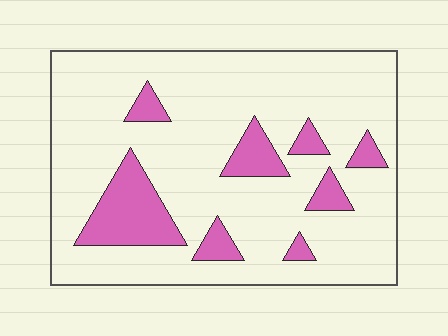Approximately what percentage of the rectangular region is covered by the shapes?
Approximately 15%.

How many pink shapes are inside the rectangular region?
8.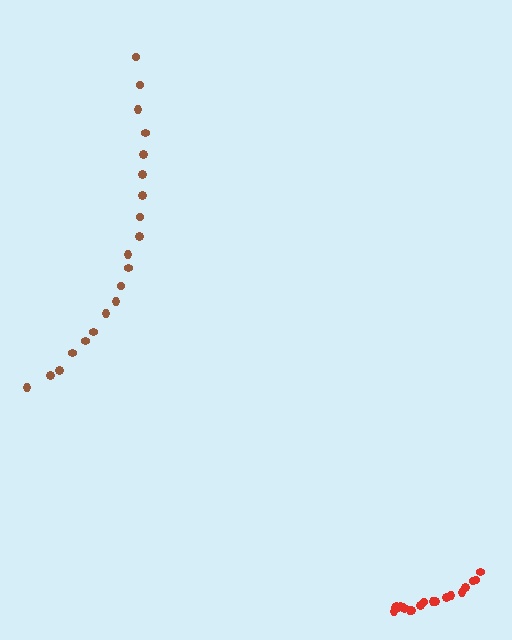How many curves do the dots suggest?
There are 2 distinct paths.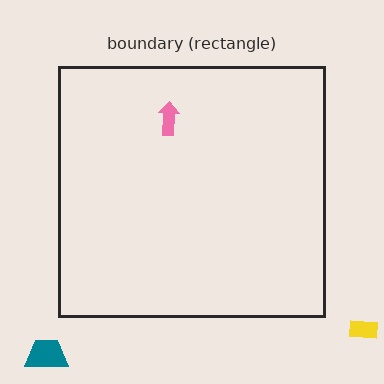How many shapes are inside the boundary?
1 inside, 2 outside.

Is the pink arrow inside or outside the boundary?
Inside.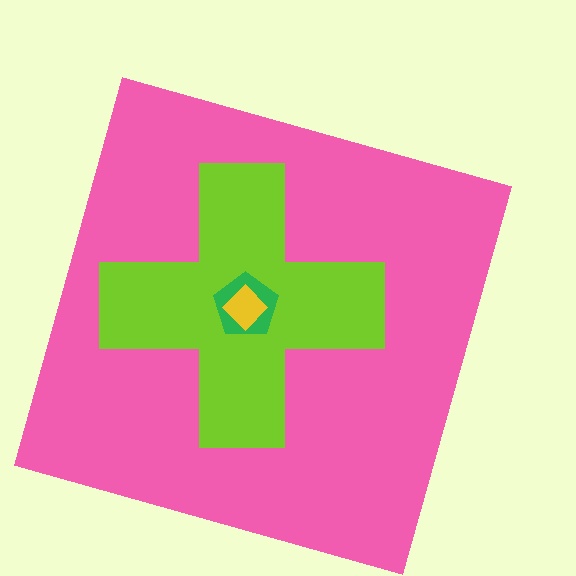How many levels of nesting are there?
4.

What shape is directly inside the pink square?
The lime cross.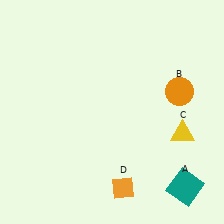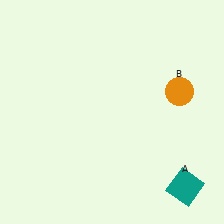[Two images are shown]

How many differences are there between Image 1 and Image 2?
There are 2 differences between the two images.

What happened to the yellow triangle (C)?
The yellow triangle (C) was removed in Image 2. It was in the bottom-right area of Image 1.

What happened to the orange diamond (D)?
The orange diamond (D) was removed in Image 2. It was in the bottom-right area of Image 1.